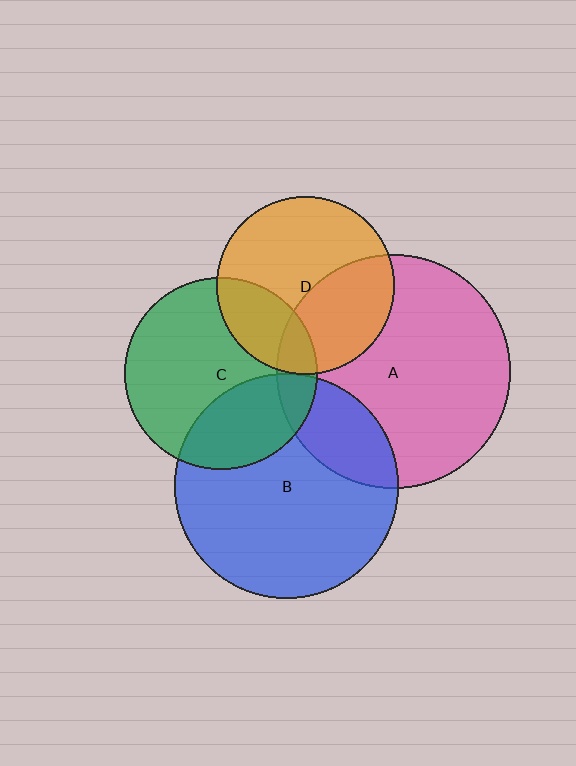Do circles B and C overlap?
Yes.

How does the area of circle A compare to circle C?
Approximately 1.5 times.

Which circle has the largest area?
Circle A (pink).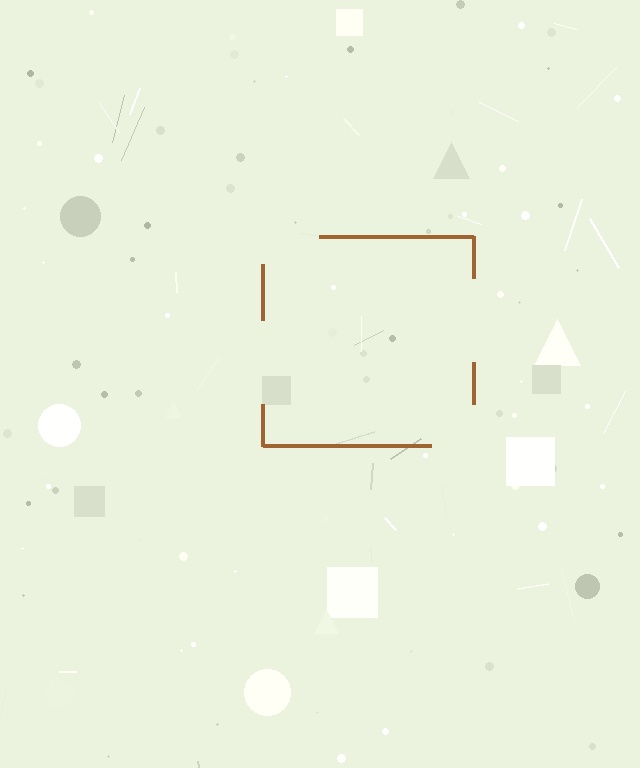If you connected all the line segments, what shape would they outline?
They would outline a square.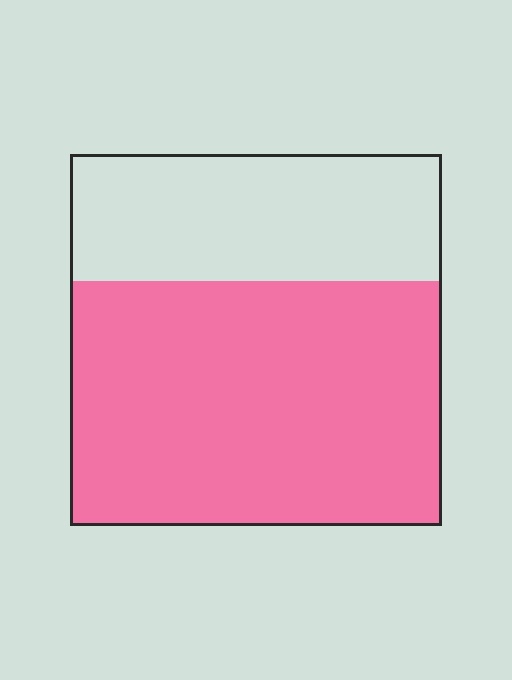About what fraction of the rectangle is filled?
About two thirds (2/3).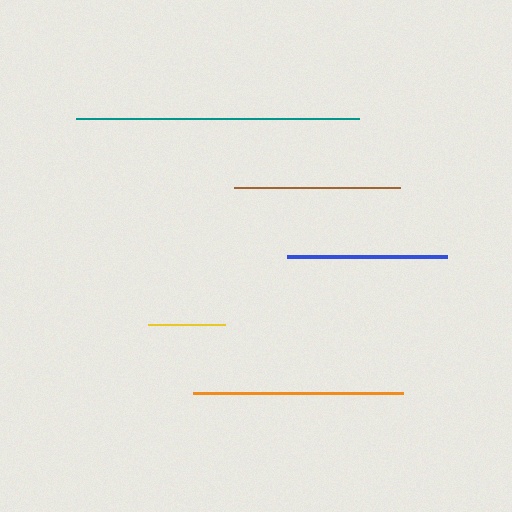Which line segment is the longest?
The teal line is the longest at approximately 284 pixels.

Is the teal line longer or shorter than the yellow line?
The teal line is longer than the yellow line.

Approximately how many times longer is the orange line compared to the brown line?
The orange line is approximately 1.3 times the length of the brown line.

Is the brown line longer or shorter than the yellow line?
The brown line is longer than the yellow line.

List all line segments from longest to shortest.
From longest to shortest: teal, orange, brown, blue, yellow.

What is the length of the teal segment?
The teal segment is approximately 284 pixels long.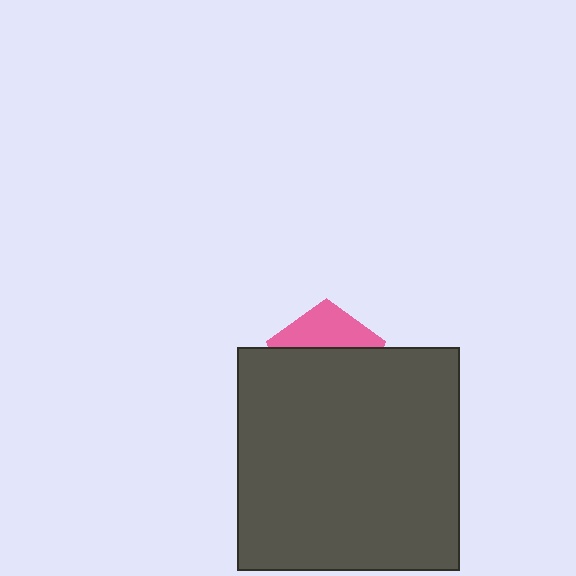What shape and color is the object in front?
The object in front is a dark gray rectangle.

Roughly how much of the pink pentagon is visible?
A small part of it is visible (roughly 35%).